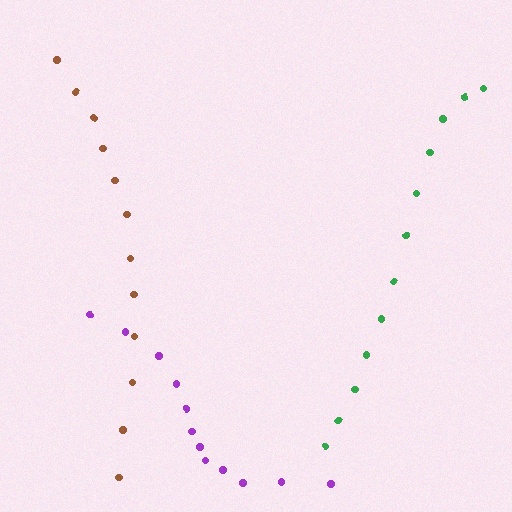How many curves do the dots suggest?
There are 3 distinct paths.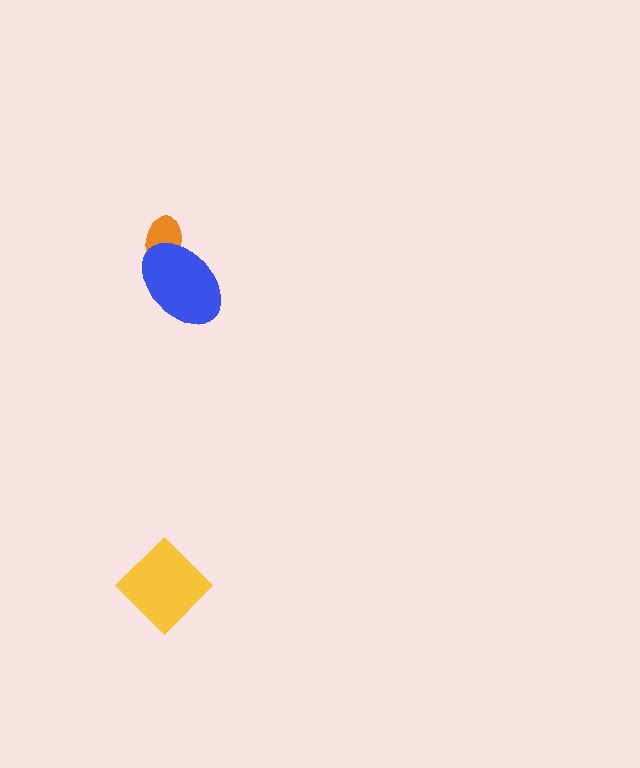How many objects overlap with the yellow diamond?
0 objects overlap with the yellow diamond.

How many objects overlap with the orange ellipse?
1 object overlaps with the orange ellipse.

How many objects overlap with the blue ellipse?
1 object overlaps with the blue ellipse.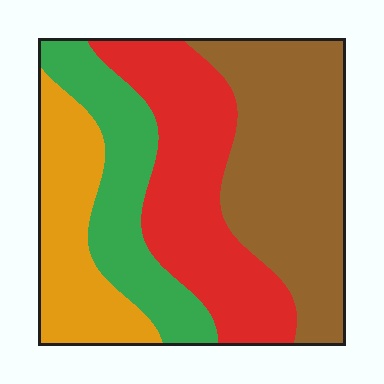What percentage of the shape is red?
Red covers roughly 30% of the shape.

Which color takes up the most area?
Brown, at roughly 35%.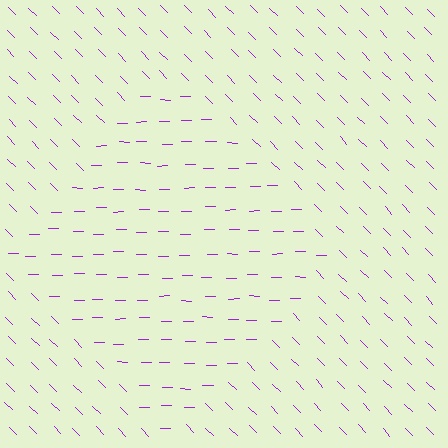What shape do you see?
I see a diamond.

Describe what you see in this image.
The image is filled with small purple line segments. A diamond region in the image has lines oriented differently from the surrounding lines, creating a visible texture boundary.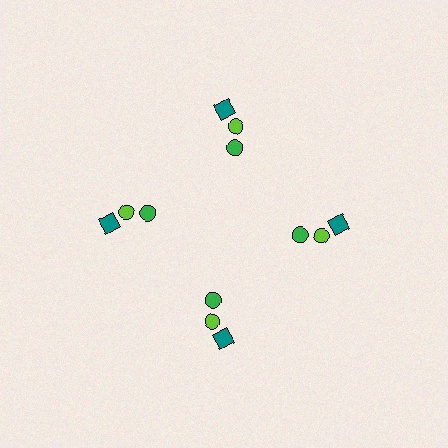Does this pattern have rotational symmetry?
Yes, this pattern has 4-fold rotational symmetry. It looks the same after rotating 90 degrees around the center.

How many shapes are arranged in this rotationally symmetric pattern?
There are 12 shapes, arranged in 4 groups of 3.